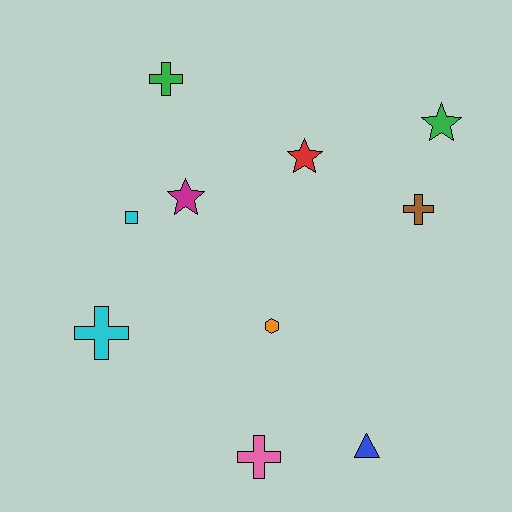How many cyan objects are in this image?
There are 2 cyan objects.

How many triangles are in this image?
There is 1 triangle.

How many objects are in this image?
There are 10 objects.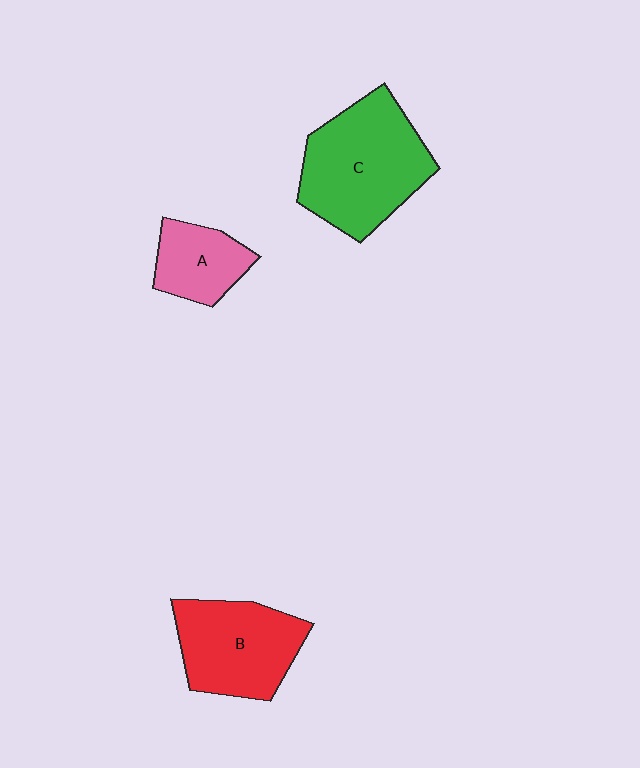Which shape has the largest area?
Shape C (green).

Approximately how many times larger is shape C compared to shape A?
Approximately 2.2 times.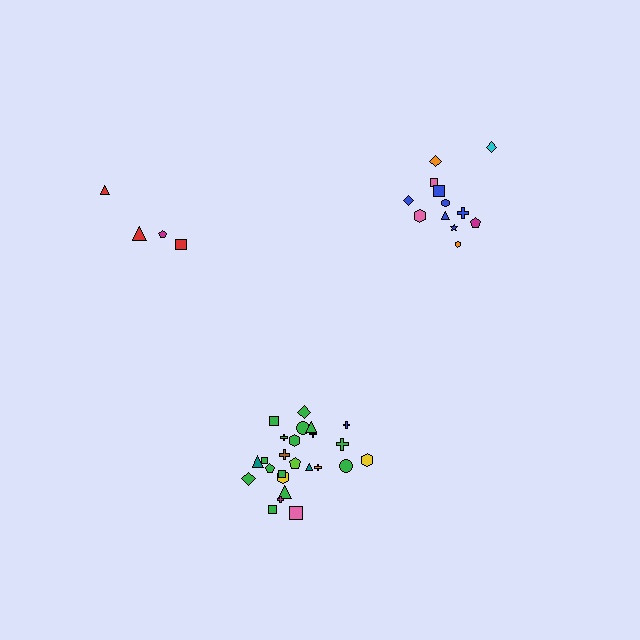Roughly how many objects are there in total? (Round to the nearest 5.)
Roughly 40 objects in total.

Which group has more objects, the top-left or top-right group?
The top-right group.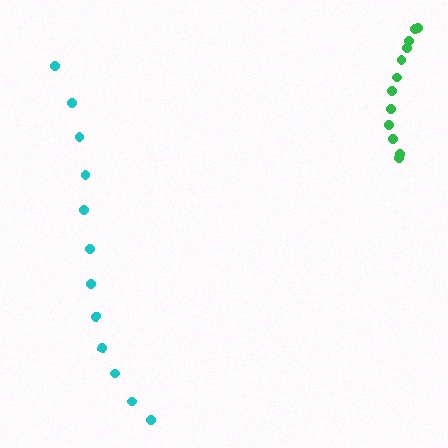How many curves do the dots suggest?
There are 2 distinct paths.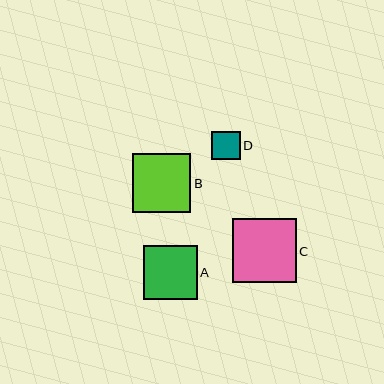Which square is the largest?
Square C is the largest with a size of approximately 64 pixels.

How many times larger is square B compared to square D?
Square B is approximately 2.1 times the size of square D.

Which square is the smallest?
Square D is the smallest with a size of approximately 28 pixels.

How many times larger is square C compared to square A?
Square C is approximately 1.2 times the size of square A.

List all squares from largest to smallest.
From largest to smallest: C, B, A, D.